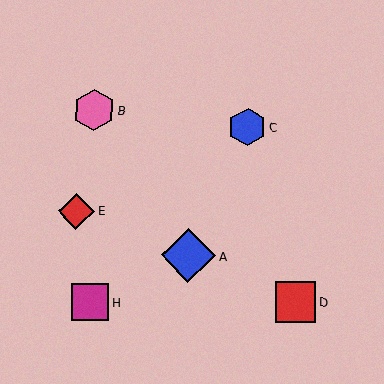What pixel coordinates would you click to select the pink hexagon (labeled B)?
Click at (94, 110) to select the pink hexagon B.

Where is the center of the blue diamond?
The center of the blue diamond is at (189, 256).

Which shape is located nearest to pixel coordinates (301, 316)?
The red square (labeled D) at (296, 302) is nearest to that location.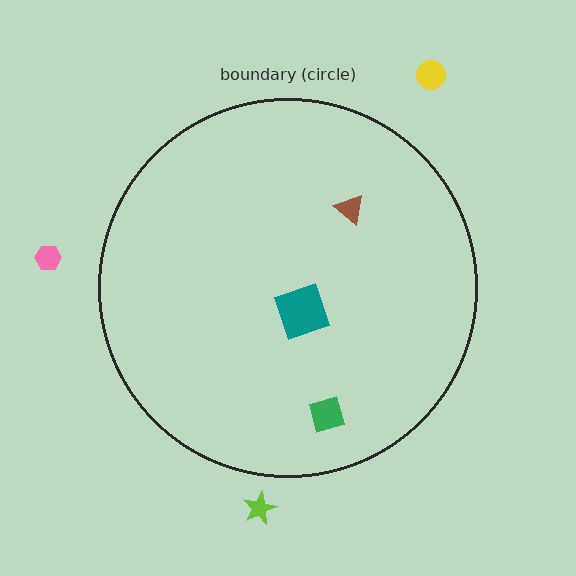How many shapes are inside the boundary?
3 inside, 3 outside.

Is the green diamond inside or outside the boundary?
Inside.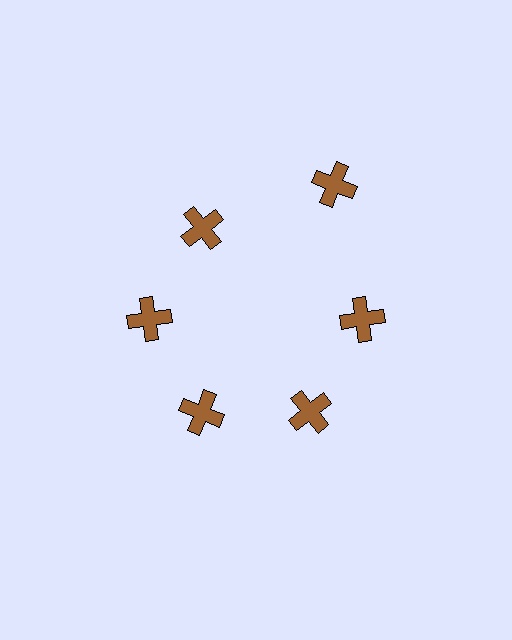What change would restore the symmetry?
The symmetry would be restored by moving it inward, back onto the ring so that all 6 crosses sit at equal angles and equal distance from the center.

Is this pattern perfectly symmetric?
No. The 6 brown crosses are arranged in a ring, but one element near the 1 o'clock position is pushed outward from the center, breaking the 6-fold rotational symmetry.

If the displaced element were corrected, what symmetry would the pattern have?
It would have 6-fold rotational symmetry — the pattern would map onto itself every 60 degrees.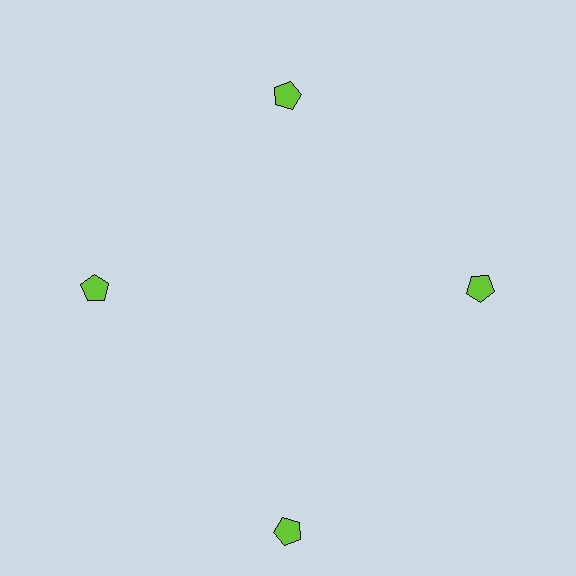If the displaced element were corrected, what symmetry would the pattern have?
It would have 4-fold rotational symmetry — the pattern would map onto itself every 90 degrees.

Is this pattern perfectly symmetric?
No. The 4 lime pentagons are arranged in a ring, but one element near the 6 o'clock position is pushed outward from the center, breaking the 4-fold rotational symmetry.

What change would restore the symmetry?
The symmetry would be restored by moving it inward, back onto the ring so that all 4 pentagons sit at equal angles and equal distance from the center.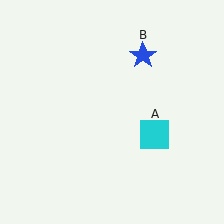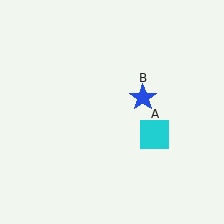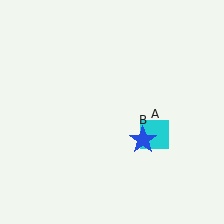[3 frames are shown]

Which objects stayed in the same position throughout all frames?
Cyan square (object A) remained stationary.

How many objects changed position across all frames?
1 object changed position: blue star (object B).